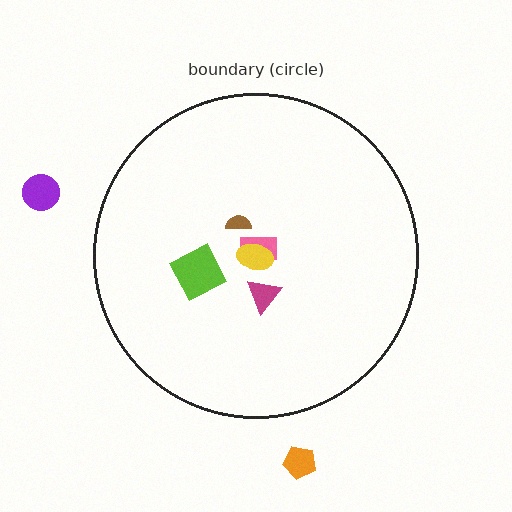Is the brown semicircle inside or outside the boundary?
Inside.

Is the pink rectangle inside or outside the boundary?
Inside.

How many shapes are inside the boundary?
5 inside, 2 outside.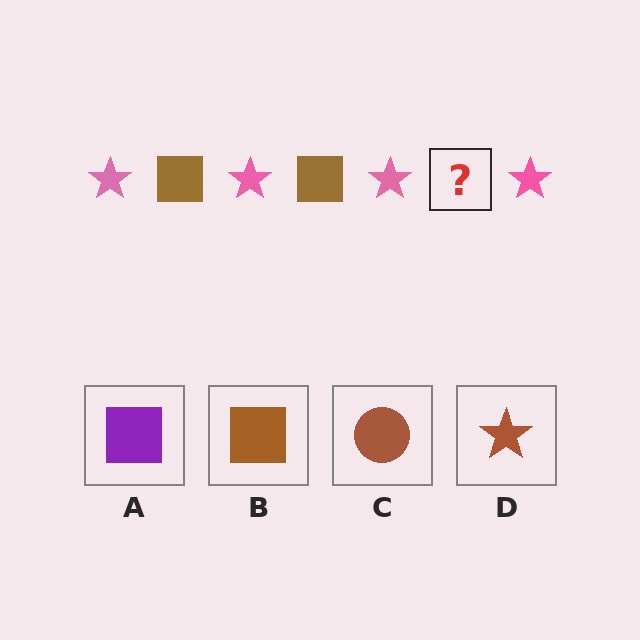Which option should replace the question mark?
Option B.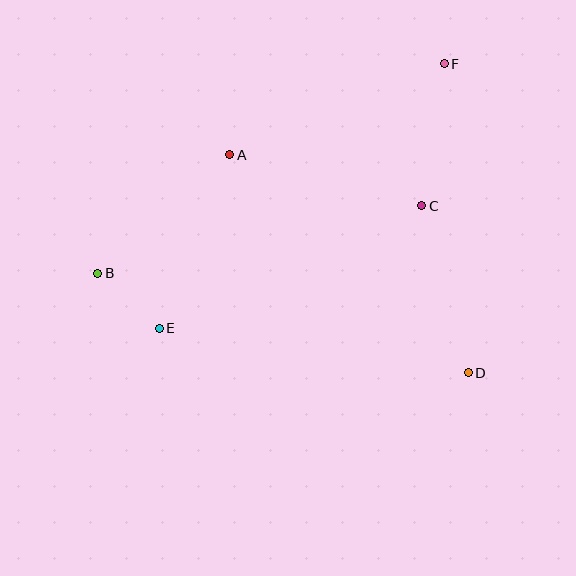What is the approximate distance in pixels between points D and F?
The distance between D and F is approximately 310 pixels.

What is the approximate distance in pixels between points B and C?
The distance between B and C is approximately 331 pixels.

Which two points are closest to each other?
Points B and E are closest to each other.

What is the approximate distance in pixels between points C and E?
The distance between C and E is approximately 290 pixels.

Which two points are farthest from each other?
Points B and F are farthest from each other.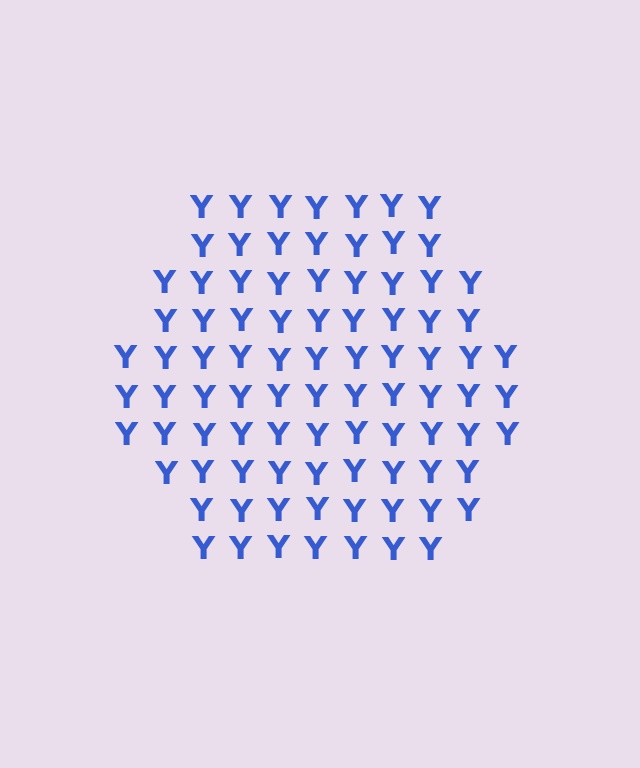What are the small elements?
The small elements are letter Y's.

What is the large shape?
The large shape is a hexagon.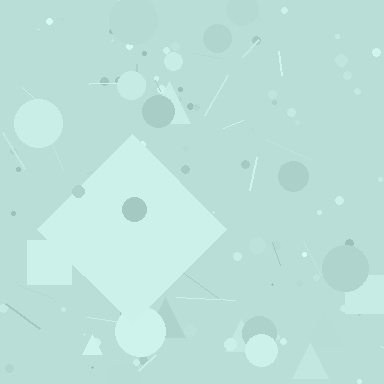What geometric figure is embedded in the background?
A diamond is embedded in the background.